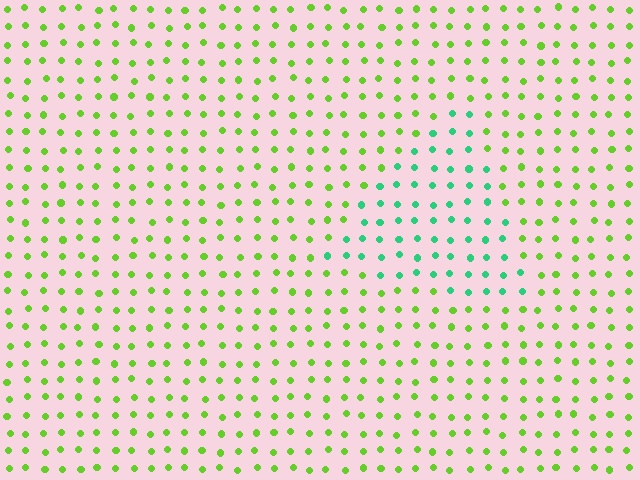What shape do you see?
I see a triangle.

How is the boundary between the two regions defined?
The boundary is defined purely by a slight shift in hue (about 52 degrees). Spacing, size, and orientation are identical on both sides.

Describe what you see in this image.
The image is filled with small lime elements in a uniform arrangement. A triangle-shaped region is visible where the elements are tinted to a slightly different hue, forming a subtle color boundary.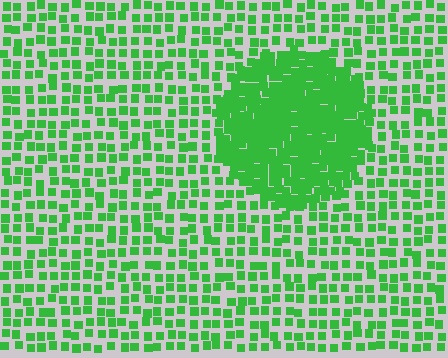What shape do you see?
I see a circle.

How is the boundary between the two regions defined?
The boundary is defined by a change in element density (approximately 2.5x ratio). All elements are the same color, size, and shape.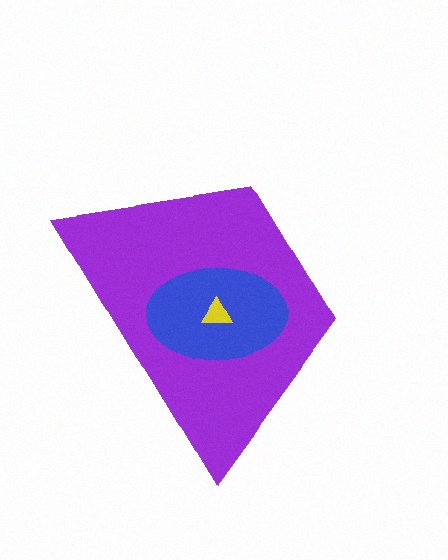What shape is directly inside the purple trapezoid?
The blue ellipse.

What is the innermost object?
The yellow triangle.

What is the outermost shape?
The purple trapezoid.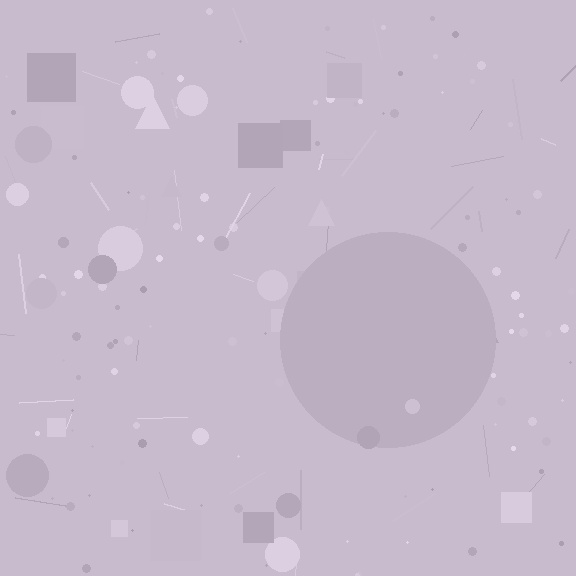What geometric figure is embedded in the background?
A circle is embedded in the background.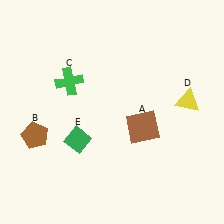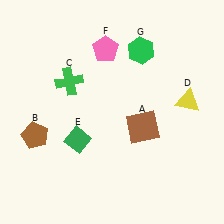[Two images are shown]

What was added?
A pink pentagon (F), a green hexagon (G) were added in Image 2.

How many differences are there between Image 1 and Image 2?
There are 2 differences between the two images.